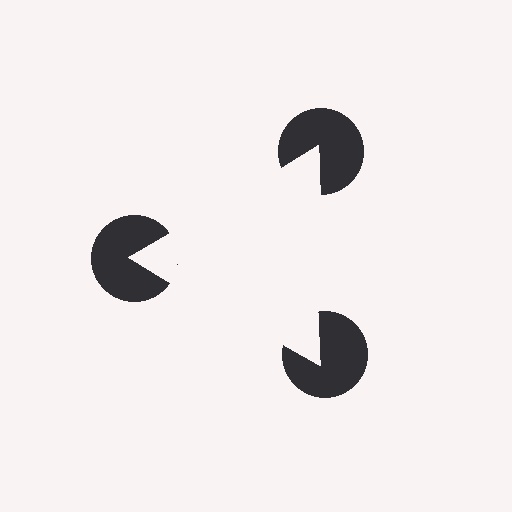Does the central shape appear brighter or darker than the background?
It typically appears slightly brighter than the background, even though no actual brightness change is drawn.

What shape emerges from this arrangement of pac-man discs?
An illusory triangle — its edges are inferred from the aligned wedge cuts in the pac-man discs, not physically drawn.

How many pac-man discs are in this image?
There are 3 — one at each vertex of the illusory triangle.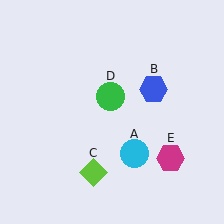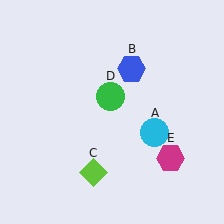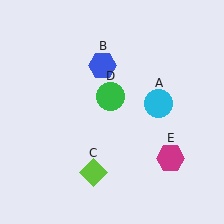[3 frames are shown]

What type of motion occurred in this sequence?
The cyan circle (object A), blue hexagon (object B) rotated counterclockwise around the center of the scene.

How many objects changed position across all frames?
2 objects changed position: cyan circle (object A), blue hexagon (object B).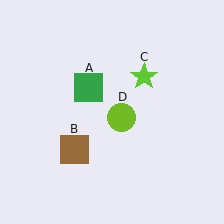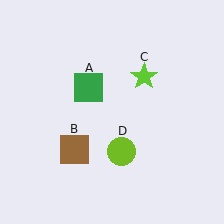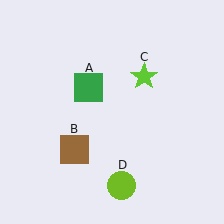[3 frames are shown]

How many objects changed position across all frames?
1 object changed position: lime circle (object D).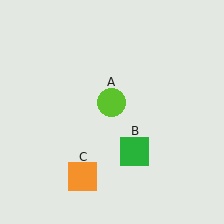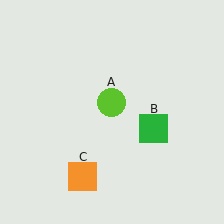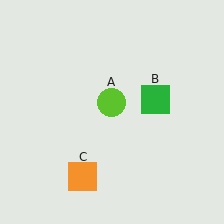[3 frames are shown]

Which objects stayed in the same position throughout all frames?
Lime circle (object A) and orange square (object C) remained stationary.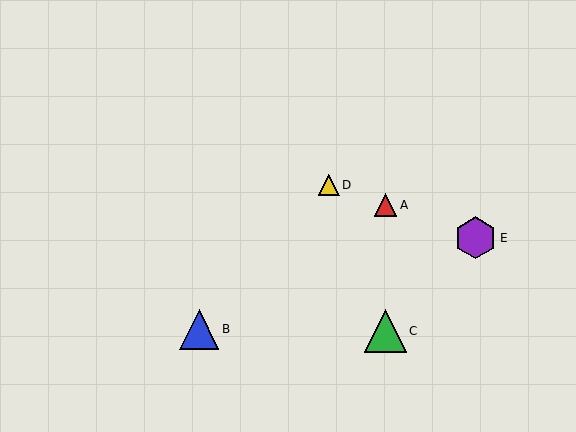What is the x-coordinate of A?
Object A is at x≈385.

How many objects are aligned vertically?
2 objects (A, C) are aligned vertically.